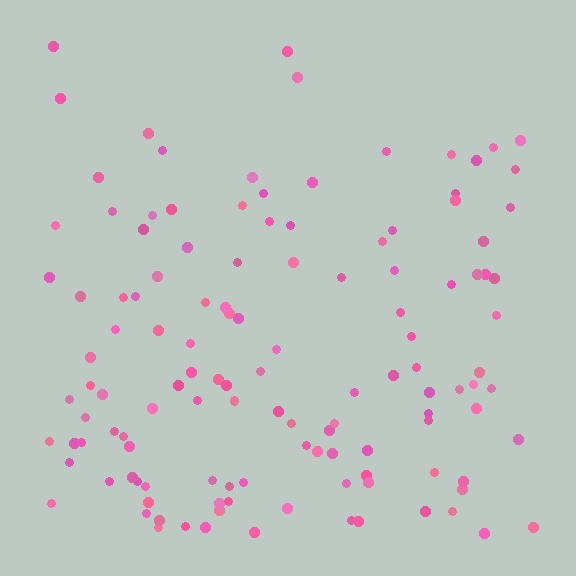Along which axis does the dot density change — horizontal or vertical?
Vertical.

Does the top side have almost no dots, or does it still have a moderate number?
Still a moderate number, just noticeably fewer than the bottom.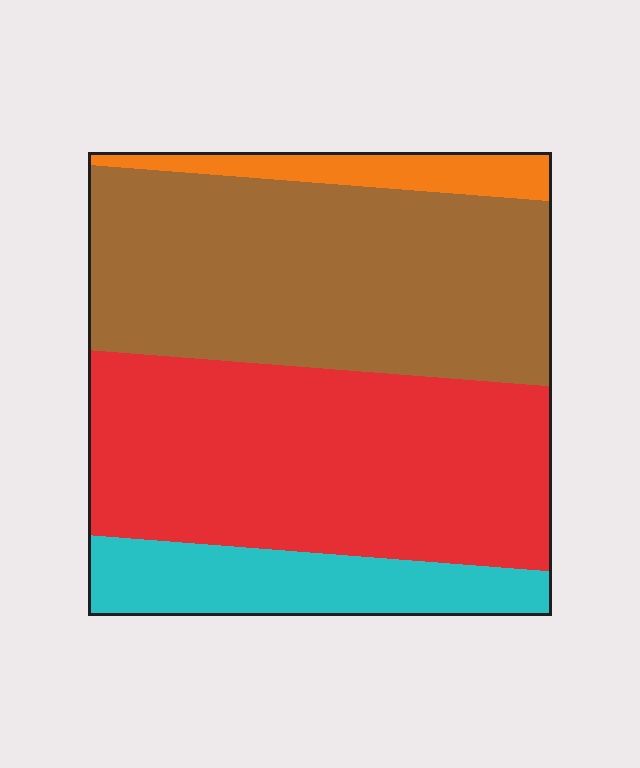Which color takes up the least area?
Orange, at roughly 5%.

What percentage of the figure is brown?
Brown takes up between a quarter and a half of the figure.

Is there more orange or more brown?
Brown.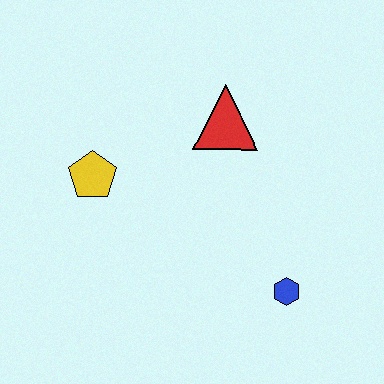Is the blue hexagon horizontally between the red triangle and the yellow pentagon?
No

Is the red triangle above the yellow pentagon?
Yes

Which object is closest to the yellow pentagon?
The red triangle is closest to the yellow pentagon.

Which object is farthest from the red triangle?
The blue hexagon is farthest from the red triangle.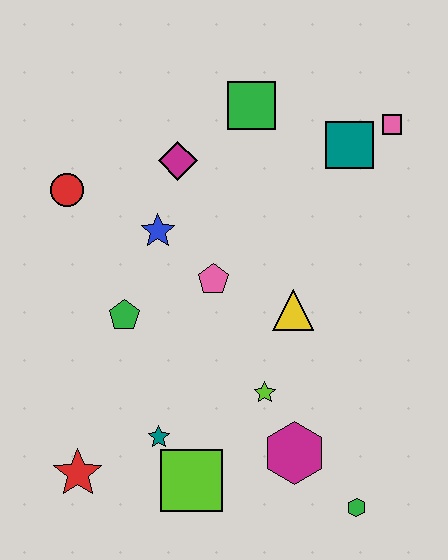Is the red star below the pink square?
Yes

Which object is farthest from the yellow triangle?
The red star is farthest from the yellow triangle.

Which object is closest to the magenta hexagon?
The lime star is closest to the magenta hexagon.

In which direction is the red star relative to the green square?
The red star is below the green square.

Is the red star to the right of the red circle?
Yes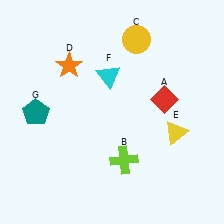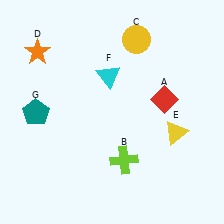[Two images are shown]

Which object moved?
The orange star (D) moved left.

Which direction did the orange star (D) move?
The orange star (D) moved left.